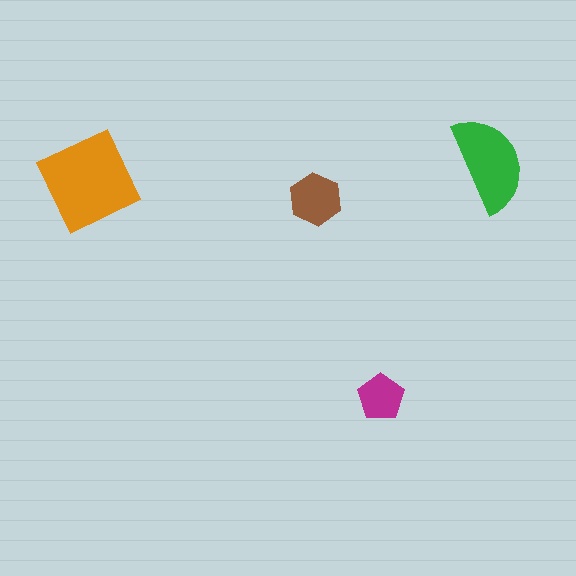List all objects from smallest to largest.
The magenta pentagon, the brown hexagon, the green semicircle, the orange square.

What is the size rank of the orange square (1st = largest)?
1st.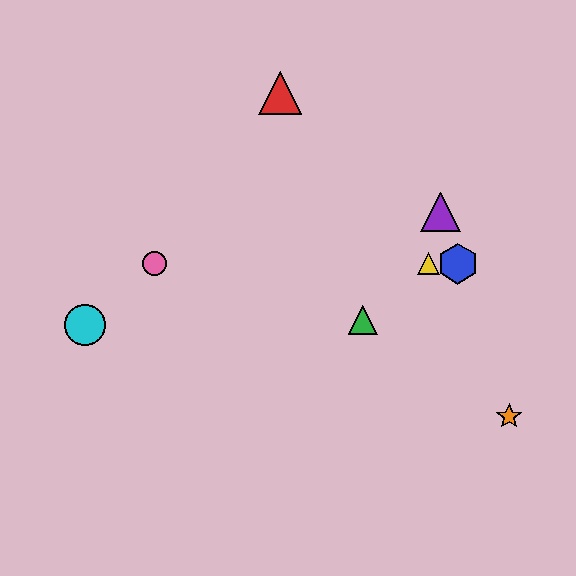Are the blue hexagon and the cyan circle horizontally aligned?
No, the blue hexagon is at y≈264 and the cyan circle is at y≈325.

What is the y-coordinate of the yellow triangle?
The yellow triangle is at y≈264.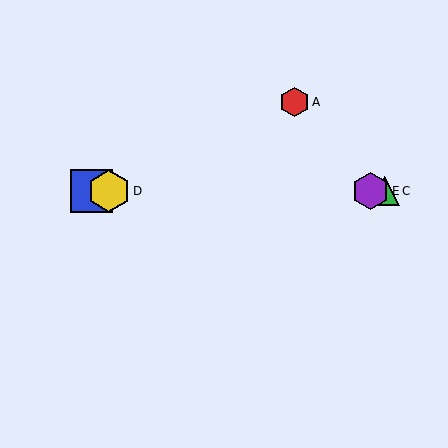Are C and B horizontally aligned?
Yes, both are at y≈191.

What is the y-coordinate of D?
Object D is at y≈191.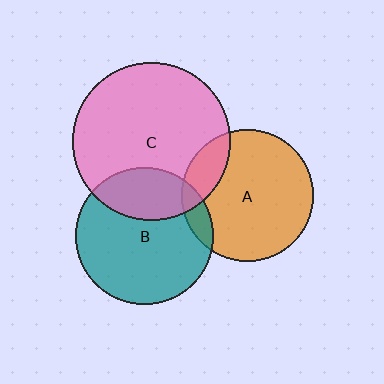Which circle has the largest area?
Circle C (pink).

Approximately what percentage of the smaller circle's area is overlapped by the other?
Approximately 10%.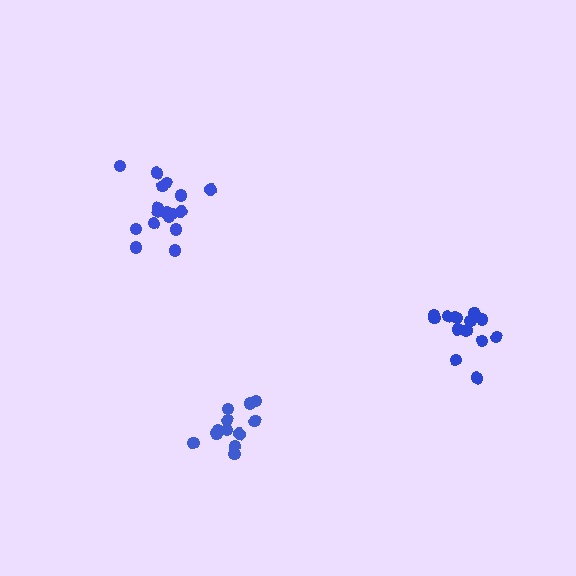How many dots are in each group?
Group 1: 12 dots, Group 2: 14 dots, Group 3: 17 dots (43 total).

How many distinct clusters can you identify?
There are 3 distinct clusters.